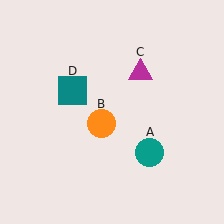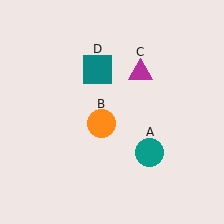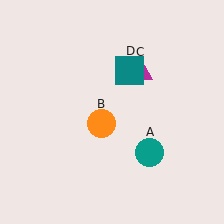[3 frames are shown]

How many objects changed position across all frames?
1 object changed position: teal square (object D).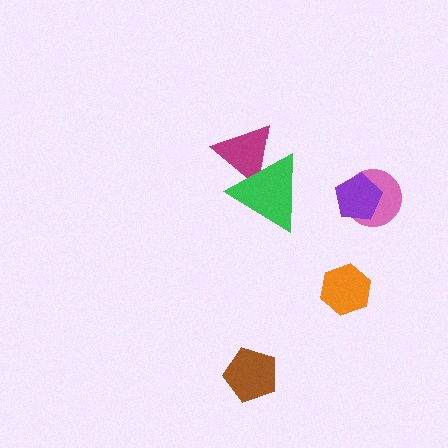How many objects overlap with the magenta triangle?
1 object overlaps with the magenta triangle.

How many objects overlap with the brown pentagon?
0 objects overlap with the brown pentagon.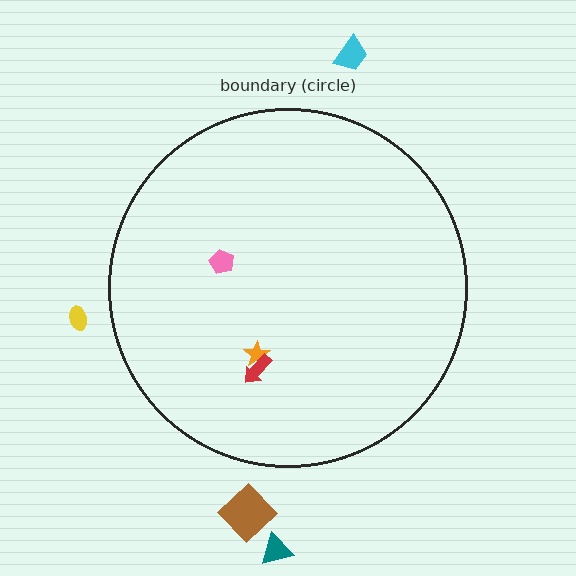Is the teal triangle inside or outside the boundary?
Outside.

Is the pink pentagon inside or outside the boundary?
Inside.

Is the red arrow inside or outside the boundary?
Inside.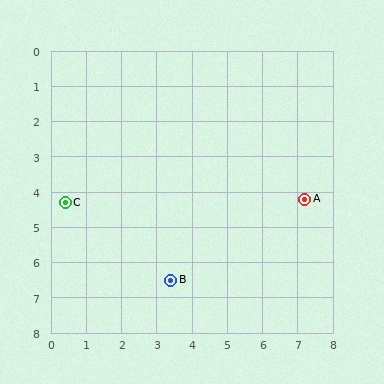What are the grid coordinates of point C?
Point C is at approximately (0.4, 4.3).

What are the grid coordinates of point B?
Point B is at approximately (3.4, 6.5).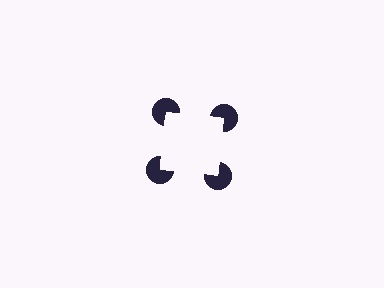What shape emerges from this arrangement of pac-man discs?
An illusory square — its edges are inferred from the aligned wedge cuts in the pac-man discs, not physically drawn.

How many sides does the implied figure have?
4 sides.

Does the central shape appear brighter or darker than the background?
It typically appears slightly brighter than the background, even though no actual brightness change is drawn.